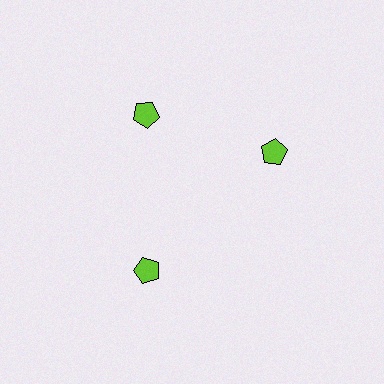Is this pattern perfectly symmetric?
No. The 3 lime pentagons are arranged in a ring, but one element near the 3 o'clock position is rotated out of alignment along the ring, breaking the 3-fold rotational symmetry.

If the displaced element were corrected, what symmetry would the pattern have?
It would have 3-fold rotational symmetry — the pattern would map onto itself every 120 degrees.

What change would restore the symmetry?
The symmetry would be restored by rotating it back into even spacing with its neighbors so that all 3 pentagons sit at equal angles and equal distance from the center.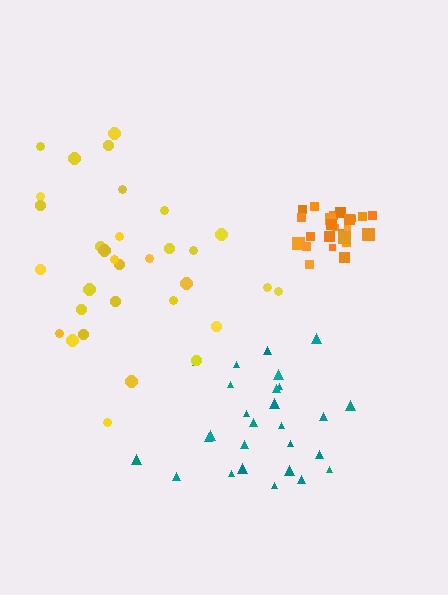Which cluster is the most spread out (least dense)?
Yellow.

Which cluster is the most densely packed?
Orange.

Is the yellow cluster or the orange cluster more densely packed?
Orange.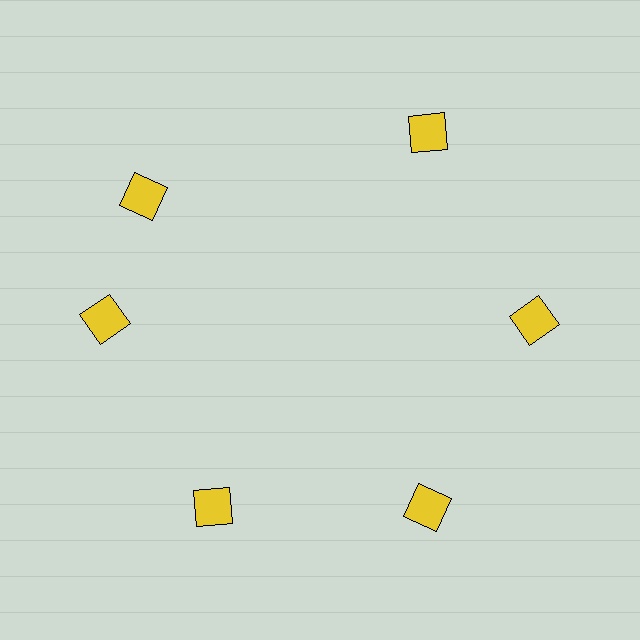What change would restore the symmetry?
The symmetry would be restored by rotating it back into even spacing with its neighbors so that all 6 squares sit at equal angles and equal distance from the center.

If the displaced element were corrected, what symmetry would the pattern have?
It would have 6-fold rotational symmetry — the pattern would map onto itself every 60 degrees.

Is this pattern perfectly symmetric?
No. The 6 yellow squares are arranged in a ring, but one element near the 11 o'clock position is rotated out of alignment along the ring, breaking the 6-fold rotational symmetry.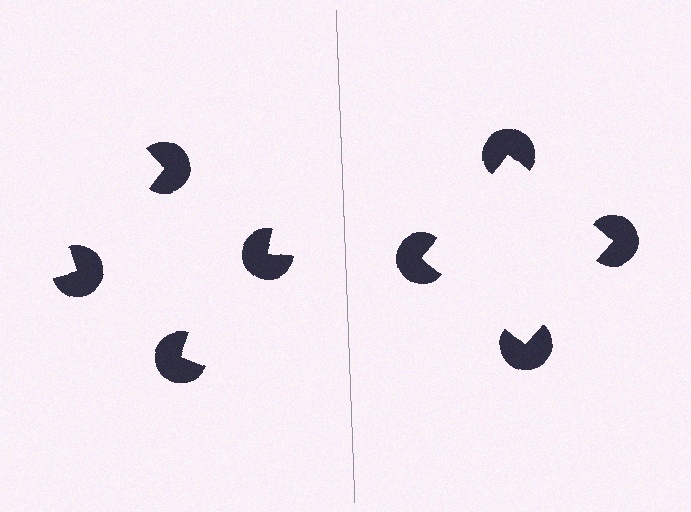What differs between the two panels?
The pac-man discs are positioned identically on both sides; only the wedge orientations differ. On the right they align to a square; on the left they are misaligned.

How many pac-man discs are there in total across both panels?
8 — 4 on each side.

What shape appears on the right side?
An illusory square.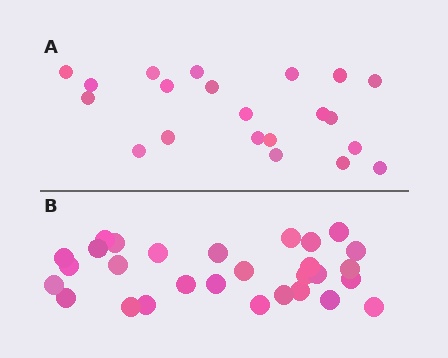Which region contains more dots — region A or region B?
Region B (the bottom region) has more dots.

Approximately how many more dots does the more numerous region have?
Region B has roughly 8 or so more dots than region A.